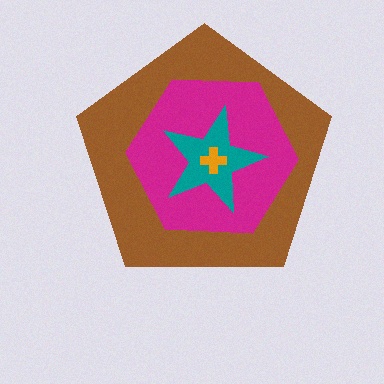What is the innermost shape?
The orange cross.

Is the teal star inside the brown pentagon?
Yes.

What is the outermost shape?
The brown pentagon.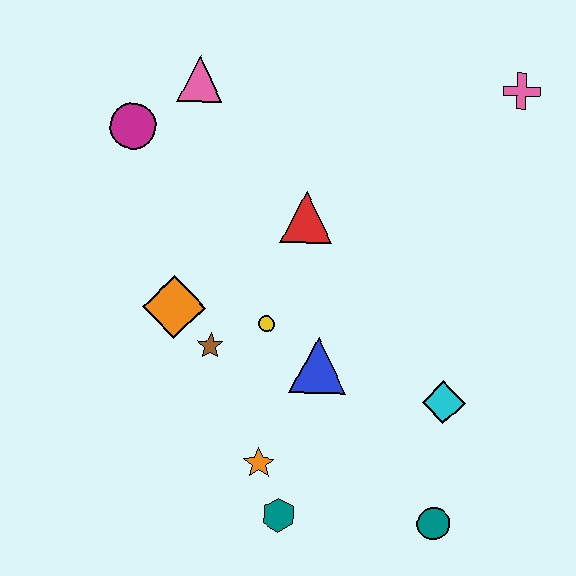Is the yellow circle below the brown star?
No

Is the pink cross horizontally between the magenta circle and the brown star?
No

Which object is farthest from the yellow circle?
The pink cross is farthest from the yellow circle.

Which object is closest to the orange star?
The teal hexagon is closest to the orange star.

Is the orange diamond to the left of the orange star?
Yes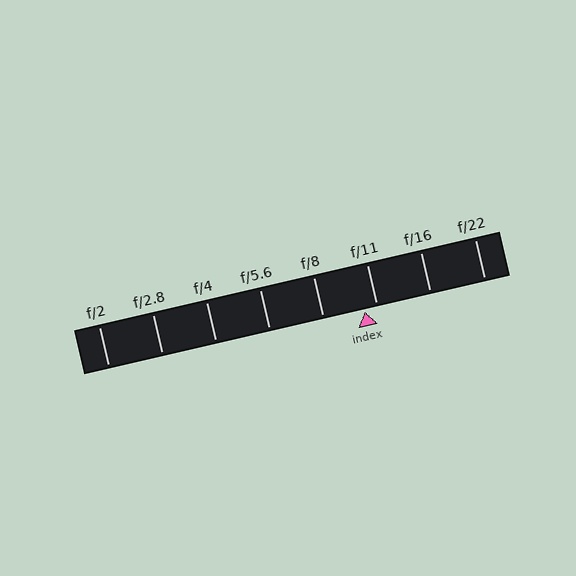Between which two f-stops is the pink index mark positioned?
The index mark is between f/8 and f/11.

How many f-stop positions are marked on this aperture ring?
There are 8 f-stop positions marked.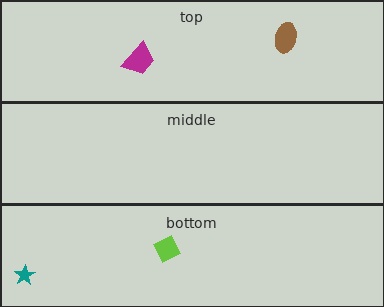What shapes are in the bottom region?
The lime diamond, the teal star.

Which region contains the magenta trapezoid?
The top region.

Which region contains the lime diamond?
The bottom region.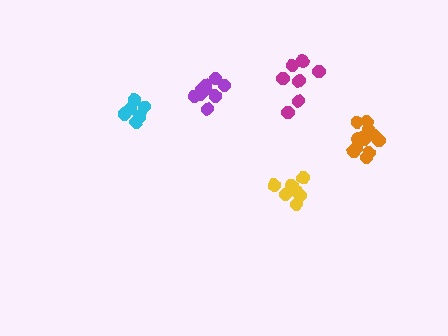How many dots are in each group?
Group 1: 7 dots, Group 2: 7 dots, Group 3: 7 dots, Group 4: 10 dots, Group 5: 12 dots (43 total).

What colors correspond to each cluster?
The clusters are colored: magenta, yellow, cyan, purple, orange.